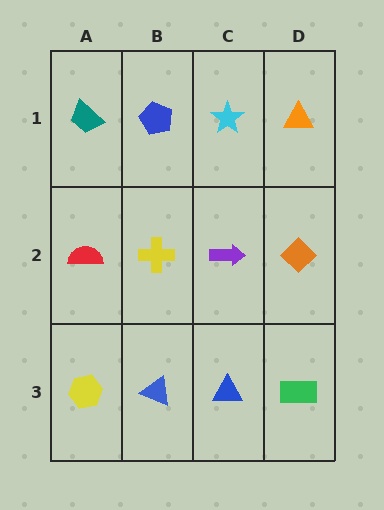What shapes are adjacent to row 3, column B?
A yellow cross (row 2, column B), a yellow hexagon (row 3, column A), a blue triangle (row 3, column C).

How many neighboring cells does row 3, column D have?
2.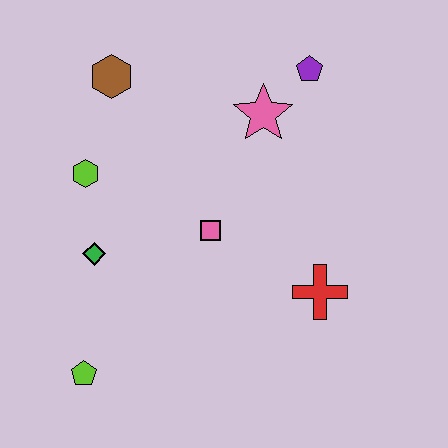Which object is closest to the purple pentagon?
The pink star is closest to the purple pentagon.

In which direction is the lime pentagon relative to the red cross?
The lime pentagon is to the left of the red cross.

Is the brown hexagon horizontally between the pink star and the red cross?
No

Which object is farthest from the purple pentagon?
The lime pentagon is farthest from the purple pentagon.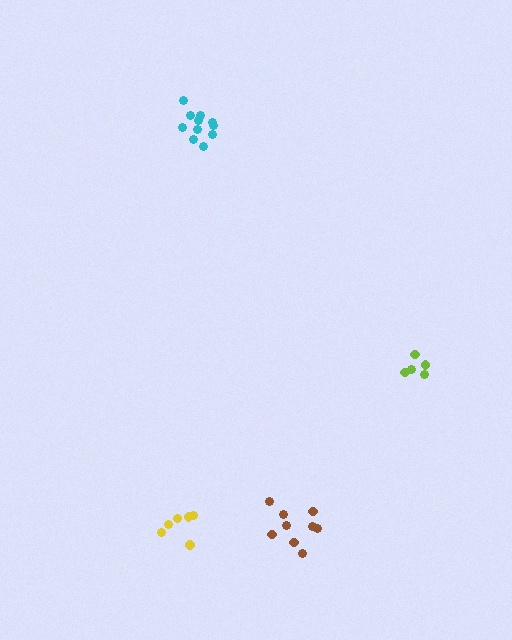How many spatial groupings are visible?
There are 4 spatial groupings.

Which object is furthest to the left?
The yellow cluster is leftmost.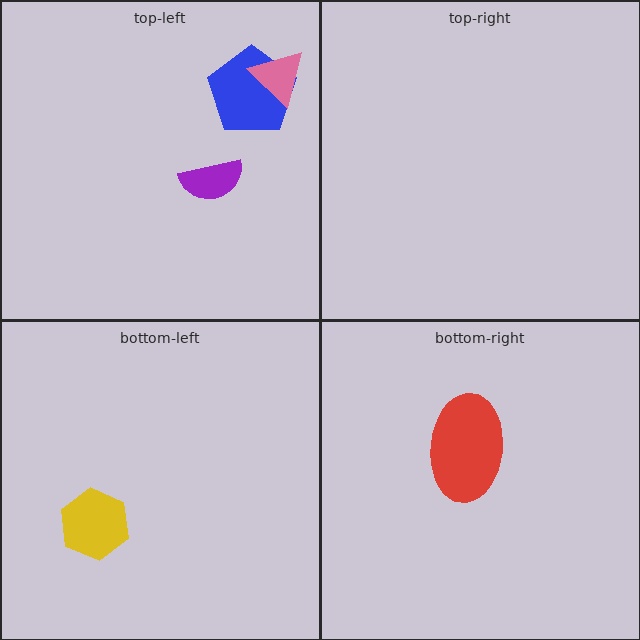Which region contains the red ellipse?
The bottom-right region.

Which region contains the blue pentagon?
The top-left region.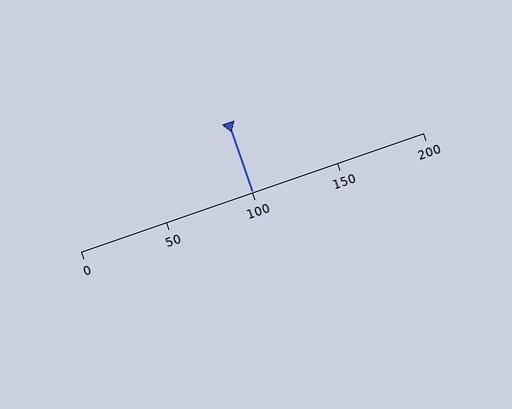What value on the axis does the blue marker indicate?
The marker indicates approximately 100.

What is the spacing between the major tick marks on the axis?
The major ticks are spaced 50 apart.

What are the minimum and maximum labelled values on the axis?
The axis runs from 0 to 200.